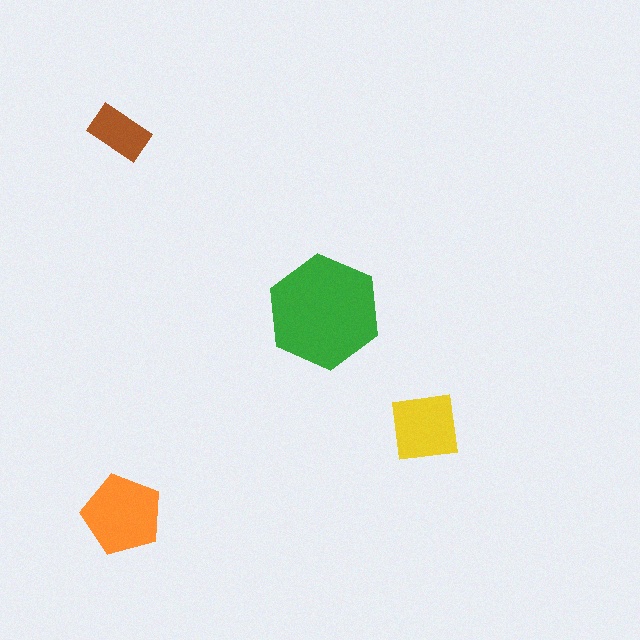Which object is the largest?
The green hexagon.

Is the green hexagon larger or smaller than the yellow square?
Larger.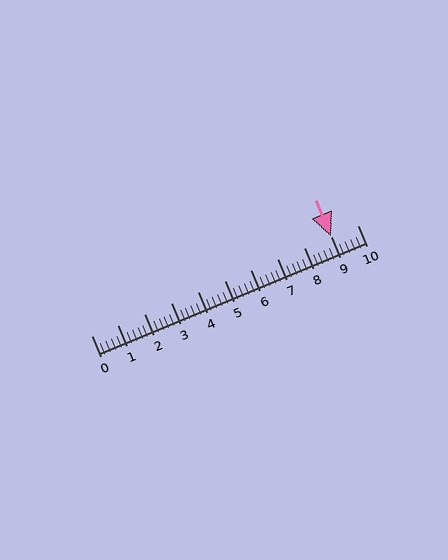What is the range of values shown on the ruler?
The ruler shows values from 0 to 10.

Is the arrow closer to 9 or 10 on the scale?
The arrow is closer to 9.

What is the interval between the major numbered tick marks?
The major tick marks are spaced 1 units apart.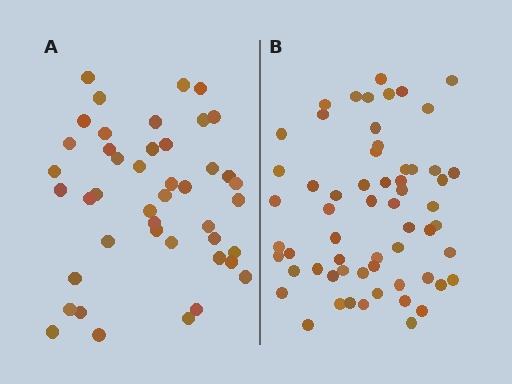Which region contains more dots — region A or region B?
Region B (the right region) has more dots.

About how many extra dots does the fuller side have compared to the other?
Region B has approximately 15 more dots than region A.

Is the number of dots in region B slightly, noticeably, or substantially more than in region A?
Region B has noticeably more, but not dramatically so. The ratio is roughly 1.4 to 1.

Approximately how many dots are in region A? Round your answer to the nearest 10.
About 40 dots. (The exact count is 44, which rounds to 40.)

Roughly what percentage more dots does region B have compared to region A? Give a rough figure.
About 35% more.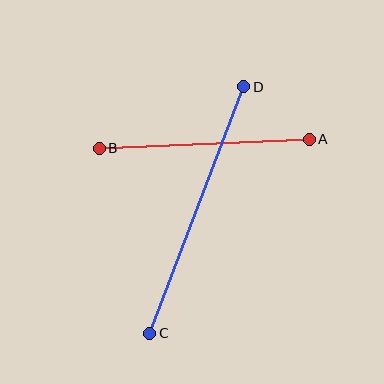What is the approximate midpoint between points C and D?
The midpoint is at approximately (197, 210) pixels.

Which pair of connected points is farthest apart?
Points C and D are farthest apart.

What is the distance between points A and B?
The distance is approximately 210 pixels.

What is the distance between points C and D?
The distance is approximately 264 pixels.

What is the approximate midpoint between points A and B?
The midpoint is at approximately (204, 144) pixels.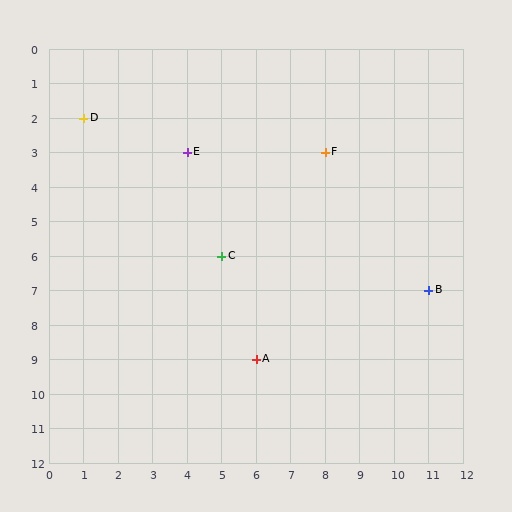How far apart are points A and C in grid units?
Points A and C are 1 column and 3 rows apart (about 3.2 grid units diagonally).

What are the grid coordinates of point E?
Point E is at grid coordinates (4, 3).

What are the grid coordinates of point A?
Point A is at grid coordinates (6, 9).